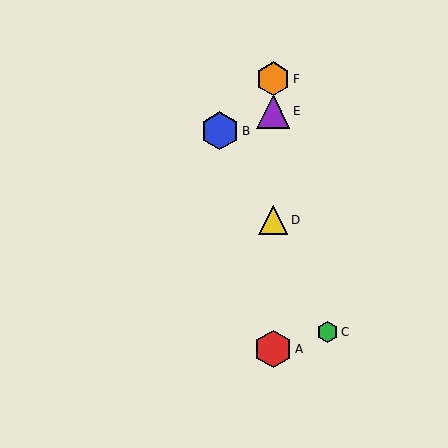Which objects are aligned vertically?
Objects A, D, E, F are aligned vertically.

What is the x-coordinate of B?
Object B is at x≈220.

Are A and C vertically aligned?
No, A is at x≈273 and C is at x≈328.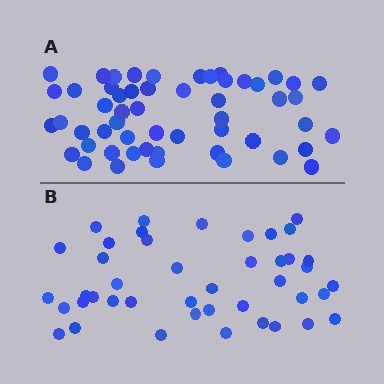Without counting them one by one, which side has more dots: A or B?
Region A (the top region) has more dots.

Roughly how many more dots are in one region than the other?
Region A has roughly 12 or so more dots than region B.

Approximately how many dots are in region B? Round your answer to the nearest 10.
About 40 dots. (The exact count is 43, which rounds to 40.)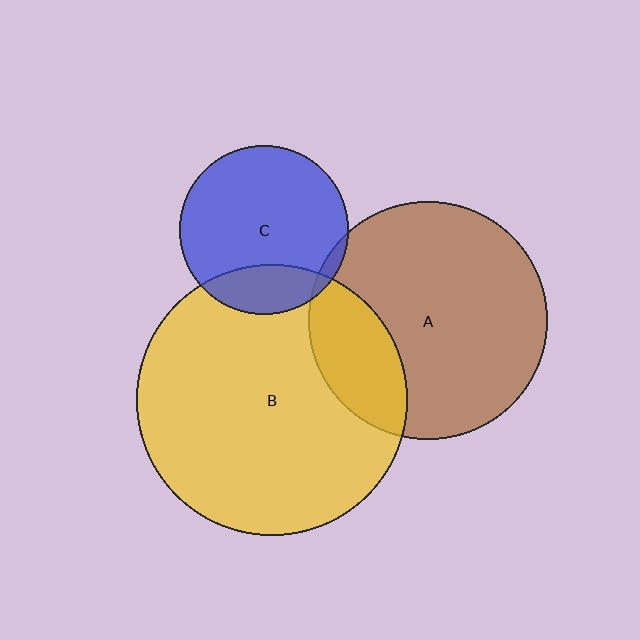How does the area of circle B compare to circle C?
Approximately 2.6 times.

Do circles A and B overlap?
Yes.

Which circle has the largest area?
Circle B (yellow).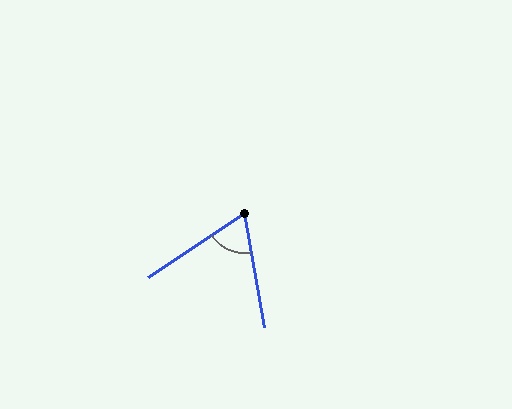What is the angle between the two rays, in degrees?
Approximately 66 degrees.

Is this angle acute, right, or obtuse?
It is acute.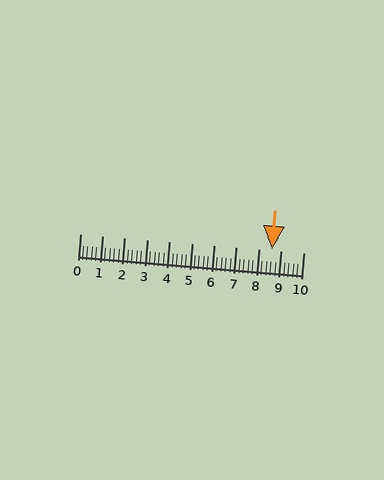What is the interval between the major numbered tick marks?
The major tick marks are spaced 1 units apart.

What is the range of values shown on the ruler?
The ruler shows values from 0 to 10.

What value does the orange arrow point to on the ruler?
The orange arrow points to approximately 8.6.